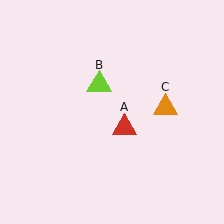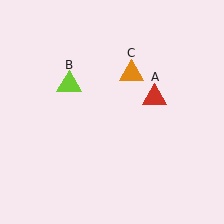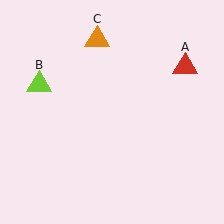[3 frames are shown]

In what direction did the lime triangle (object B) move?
The lime triangle (object B) moved left.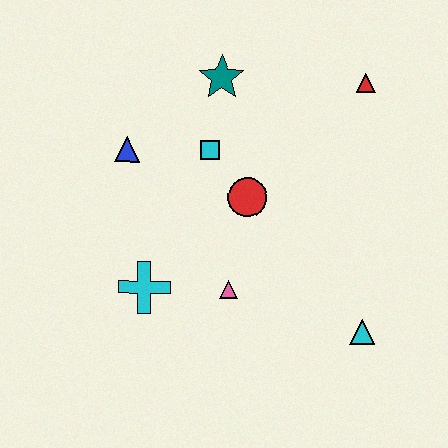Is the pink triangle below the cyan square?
Yes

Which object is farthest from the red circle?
The cyan triangle is farthest from the red circle.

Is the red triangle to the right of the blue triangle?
Yes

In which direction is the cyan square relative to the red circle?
The cyan square is above the red circle.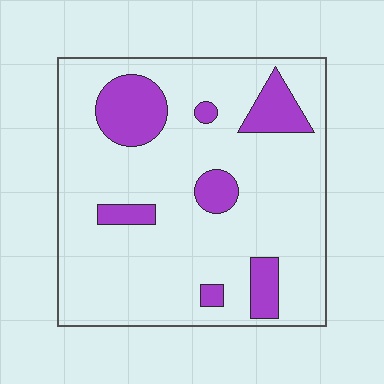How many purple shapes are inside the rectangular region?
7.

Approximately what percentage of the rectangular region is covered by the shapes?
Approximately 15%.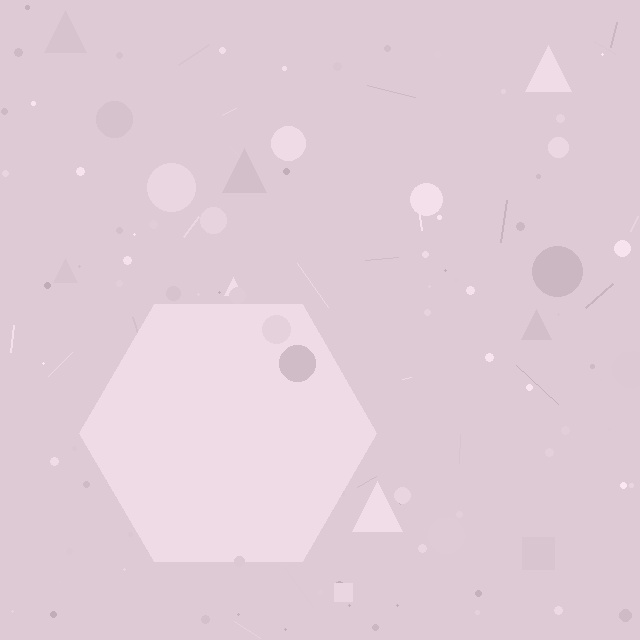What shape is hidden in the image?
A hexagon is hidden in the image.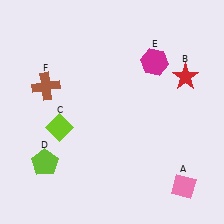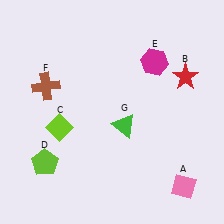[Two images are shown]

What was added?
A green triangle (G) was added in Image 2.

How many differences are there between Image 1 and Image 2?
There is 1 difference between the two images.